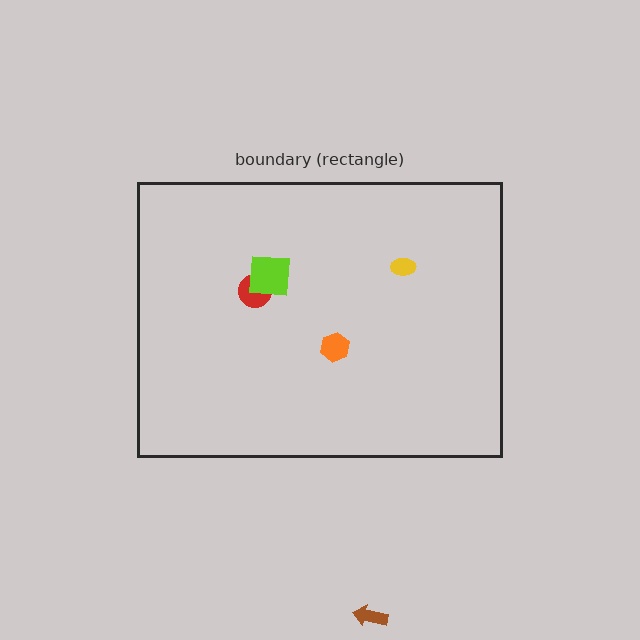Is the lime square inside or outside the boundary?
Inside.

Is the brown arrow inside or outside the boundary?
Outside.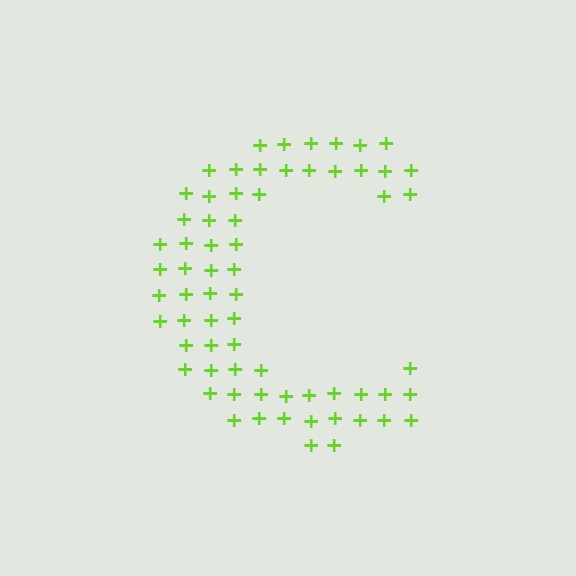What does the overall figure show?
The overall figure shows the letter C.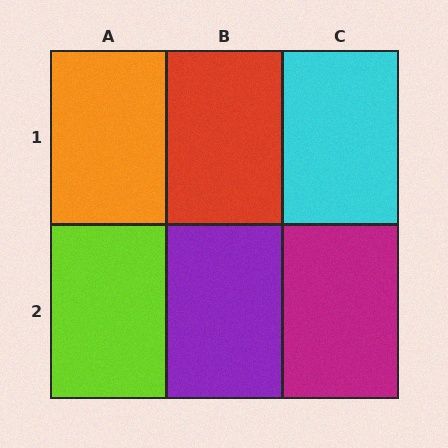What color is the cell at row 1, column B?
Red.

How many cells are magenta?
1 cell is magenta.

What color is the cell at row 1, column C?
Cyan.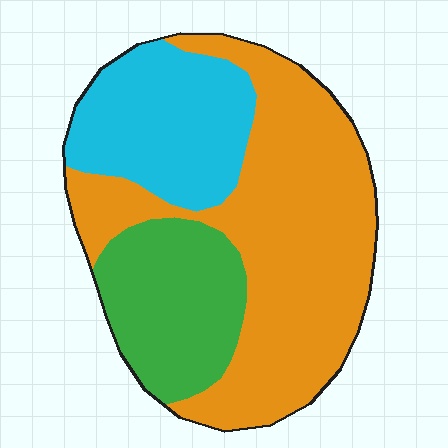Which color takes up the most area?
Orange, at roughly 55%.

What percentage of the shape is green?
Green covers roughly 20% of the shape.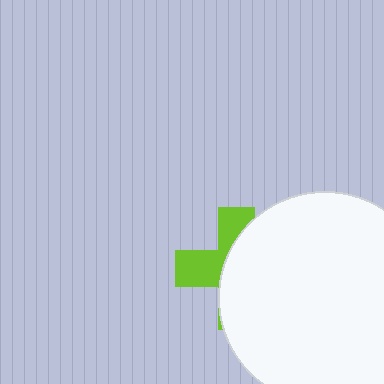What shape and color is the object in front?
The object in front is a white circle.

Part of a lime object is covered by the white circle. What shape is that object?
It is a cross.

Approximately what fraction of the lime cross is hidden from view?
Roughly 62% of the lime cross is hidden behind the white circle.